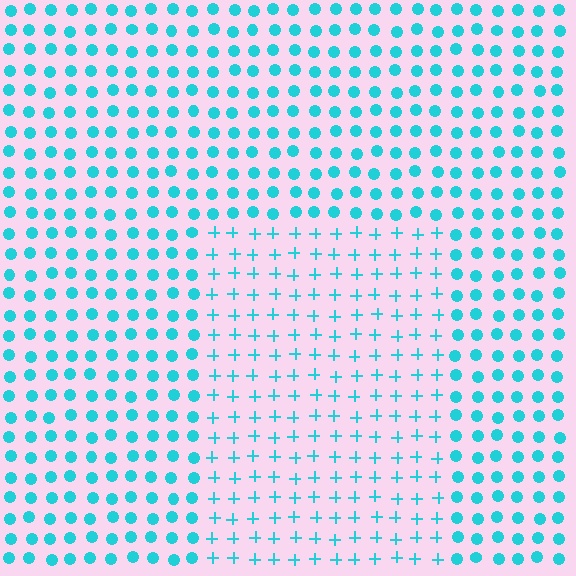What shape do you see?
I see a rectangle.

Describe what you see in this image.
The image is filled with small cyan elements arranged in a uniform grid. A rectangle-shaped region contains plus signs, while the surrounding area contains circles. The boundary is defined purely by the change in element shape.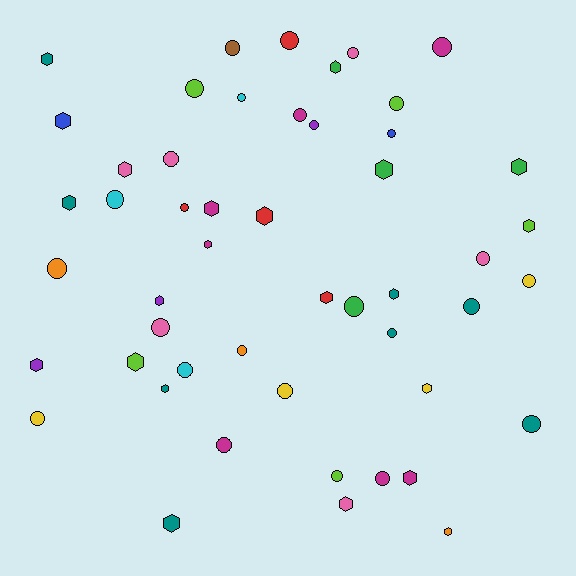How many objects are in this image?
There are 50 objects.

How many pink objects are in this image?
There are 6 pink objects.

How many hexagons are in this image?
There are 22 hexagons.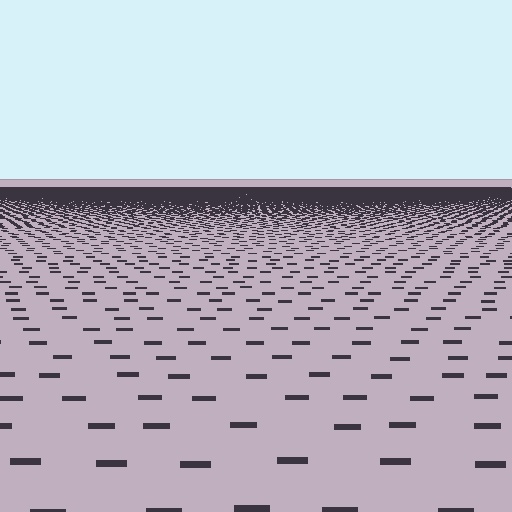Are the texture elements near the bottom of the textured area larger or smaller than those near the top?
Larger. Near the bottom, elements are closer to the viewer and appear at a bigger on-screen size.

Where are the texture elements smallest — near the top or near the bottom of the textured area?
Near the top.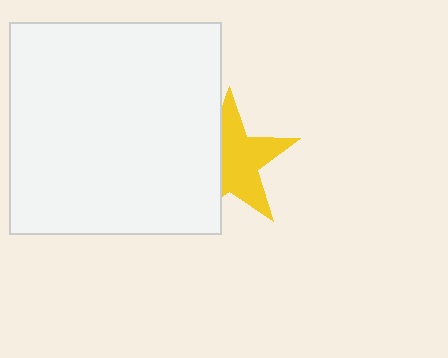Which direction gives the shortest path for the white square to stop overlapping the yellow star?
Moving left gives the shortest separation.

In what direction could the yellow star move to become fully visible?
The yellow star could move right. That would shift it out from behind the white square entirely.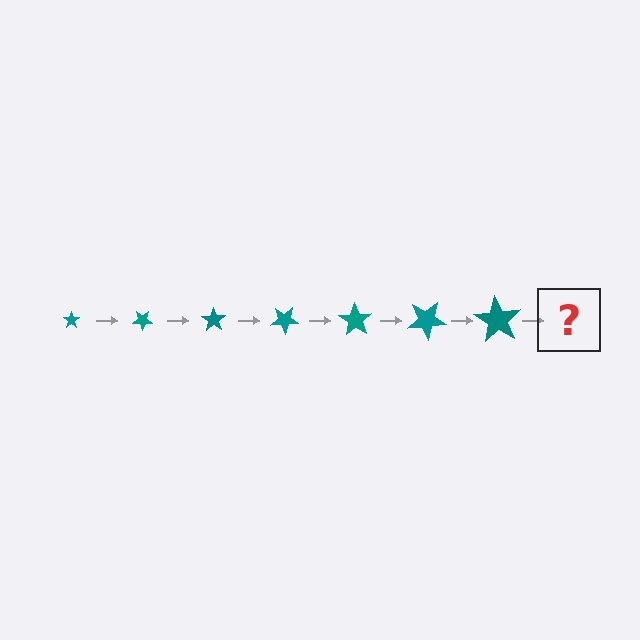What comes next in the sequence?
The next element should be a star, larger than the previous one and rotated 245 degrees from the start.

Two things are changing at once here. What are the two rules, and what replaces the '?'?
The two rules are that the star grows larger each step and it rotates 35 degrees each step. The '?' should be a star, larger than the previous one and rotated 245 degrees from the start.